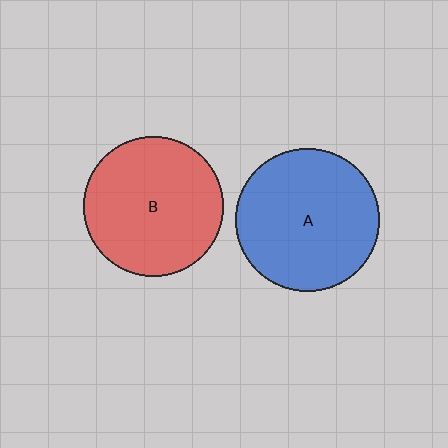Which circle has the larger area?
Circle A (blue).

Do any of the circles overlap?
No, none of the circles overlap.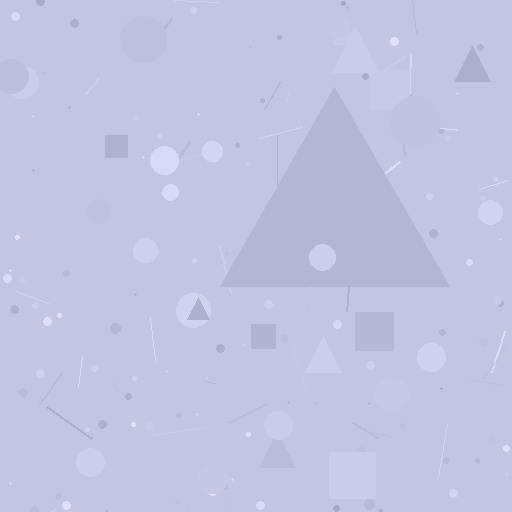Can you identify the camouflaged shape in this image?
The camouflaged shape is a triangle.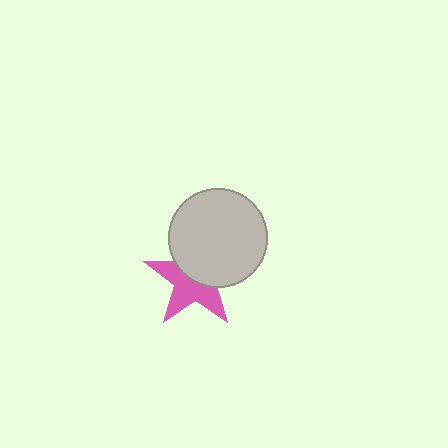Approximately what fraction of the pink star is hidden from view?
Roughly 47% of the pink star is hidden behind the light gray circle.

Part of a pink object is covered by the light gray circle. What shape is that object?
It is a star.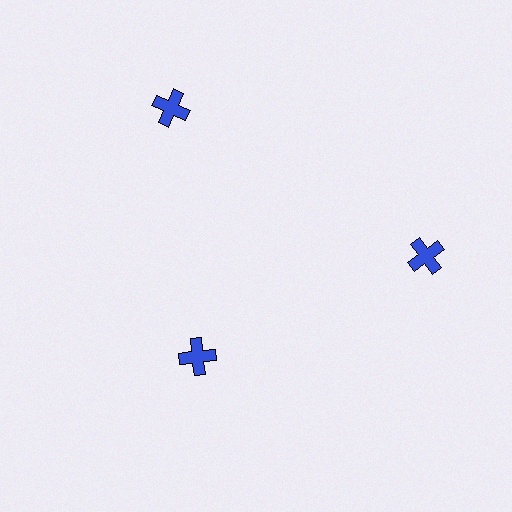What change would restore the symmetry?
The symmetry would be restored by moving it outward, back onto the ring so that all 3 crosses sit at equal angles and equal distance from the center.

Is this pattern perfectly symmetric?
No. The 3 blue crosses are arranged in a ring, but one element near the 7 o'clock position is pulled inward toward the center, breaking the 3-fold rotational symmetry.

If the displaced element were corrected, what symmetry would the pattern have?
It would have 3-fold rotational symmetry — the pattern would map onto itself every 120 degrees.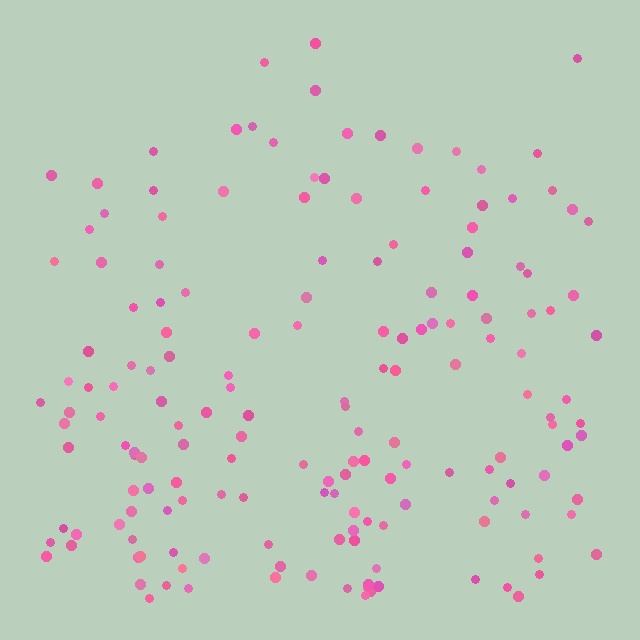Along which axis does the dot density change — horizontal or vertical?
Vertical.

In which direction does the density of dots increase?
From top to bottom, with the bottom side densest.